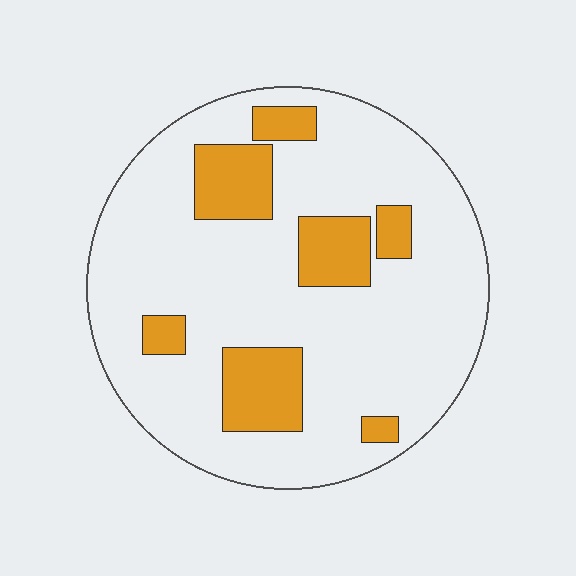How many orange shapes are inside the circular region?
7.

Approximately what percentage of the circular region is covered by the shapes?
Approximately 20%.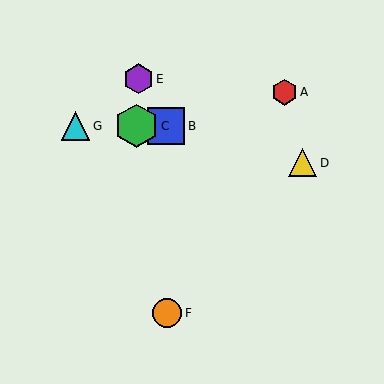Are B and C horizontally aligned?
Yes, both are at y≈126.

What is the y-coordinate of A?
Object A is at y≈92.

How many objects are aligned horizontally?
3 objects (B, C, G) are aligned horizontally.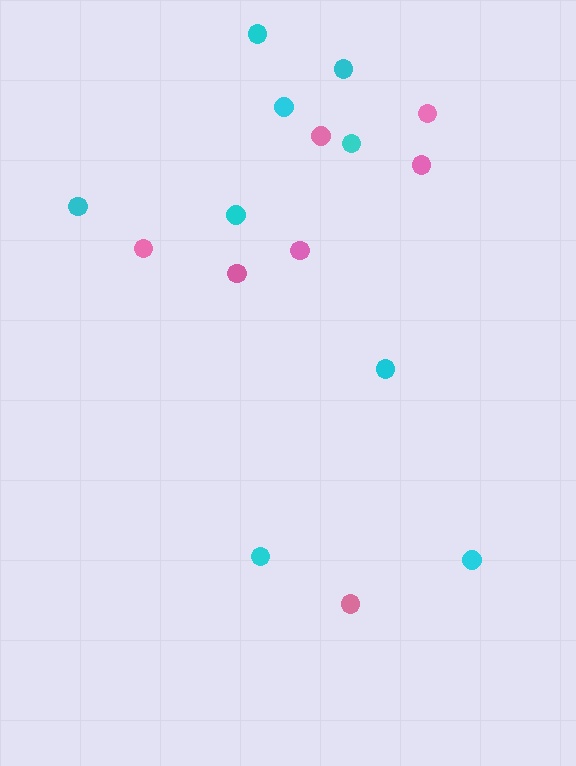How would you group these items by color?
There are 2 groups: one group of cyan circles (9) and one group of pink circles (7).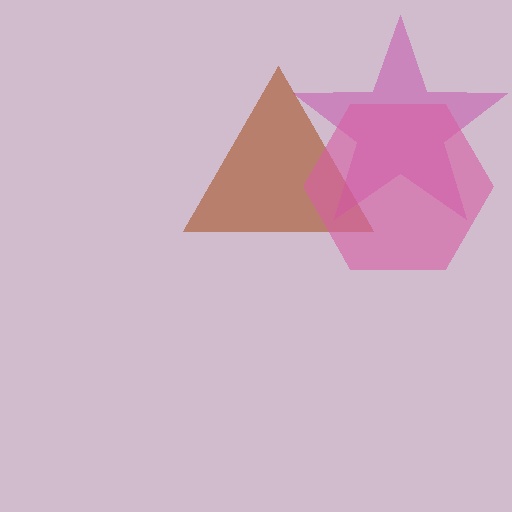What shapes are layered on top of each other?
The layered shapes are: a brown triangle, a magenta star, a pink hexagon.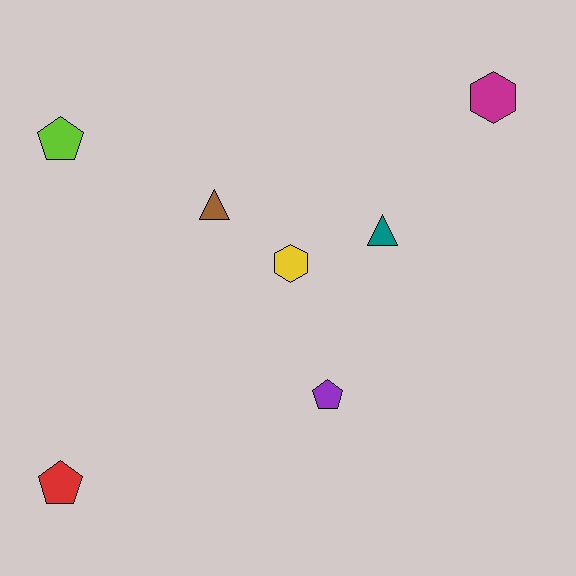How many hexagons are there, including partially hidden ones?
There are 2 hexagons.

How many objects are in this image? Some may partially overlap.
There are 7 objects.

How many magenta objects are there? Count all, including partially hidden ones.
There is 1 magenta object.